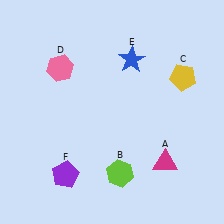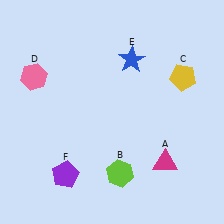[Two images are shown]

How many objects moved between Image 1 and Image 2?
1 object moved between the two images.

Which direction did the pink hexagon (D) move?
The pink hexagon (D) moved left.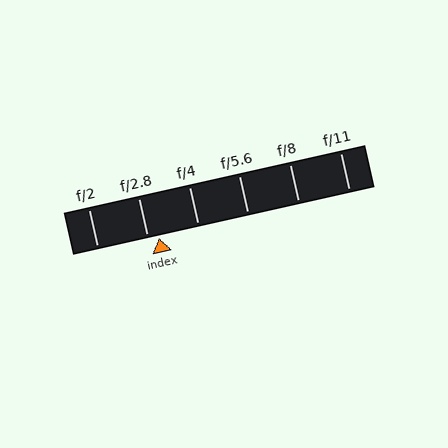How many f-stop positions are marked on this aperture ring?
There are 6 f-stop positions marked.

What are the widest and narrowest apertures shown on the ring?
The widest aperture shown is f/2 and the narrowest is f/11.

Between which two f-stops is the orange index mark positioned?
The index mark is between f/2.8 and f/4.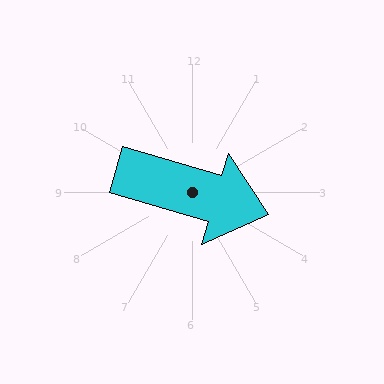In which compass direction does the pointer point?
East.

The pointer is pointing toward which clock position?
Roughly 4 o'clock.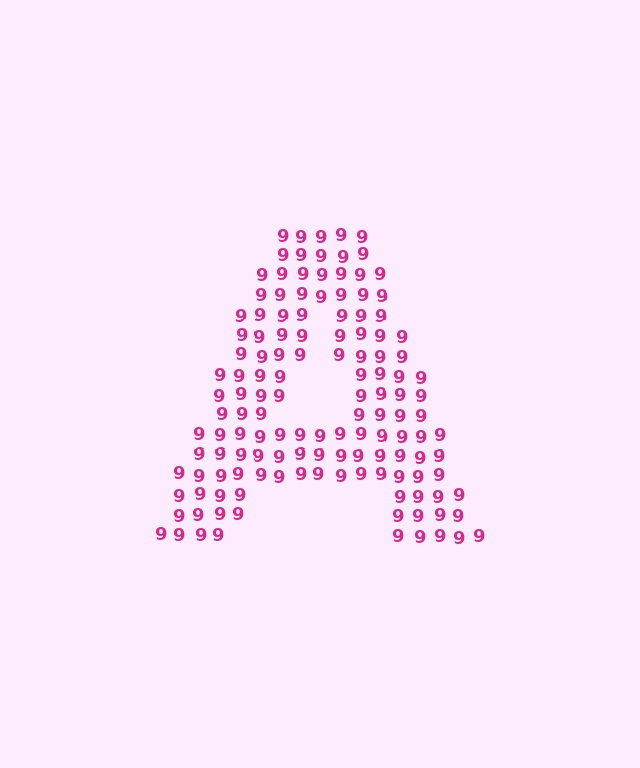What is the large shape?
The large shape is the letter A.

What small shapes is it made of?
It is made of small digit 9's.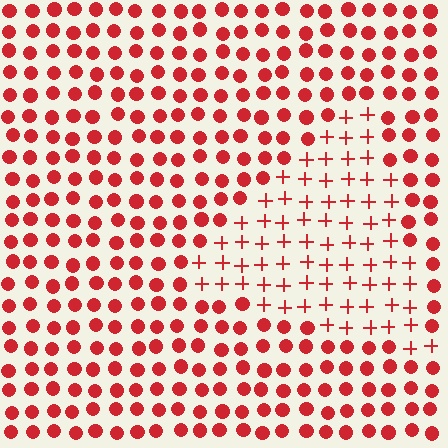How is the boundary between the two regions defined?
The boundary is defined by a change in element shape: plus signs inside vs. circles outside. All elements share the same color and spacing.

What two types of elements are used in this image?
The image uses plus signs inside the triangle region and circles outside it.